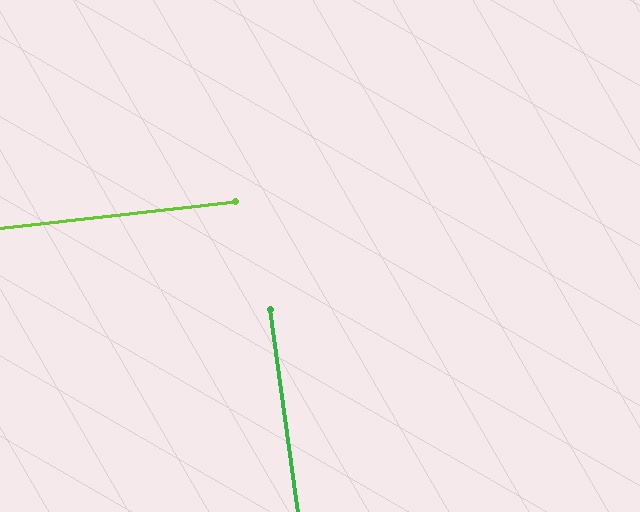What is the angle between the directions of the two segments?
Approximately 89 degrees.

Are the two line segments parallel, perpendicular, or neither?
Perpendicular — they meet at approximately 89°.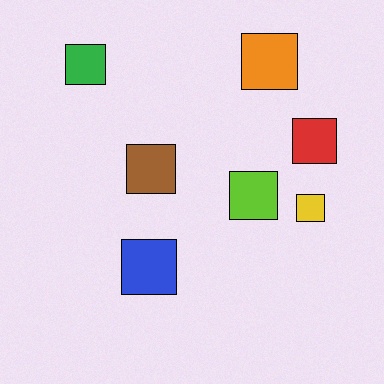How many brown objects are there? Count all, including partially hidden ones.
There is 1 brown object.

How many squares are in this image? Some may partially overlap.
There are 7 squares.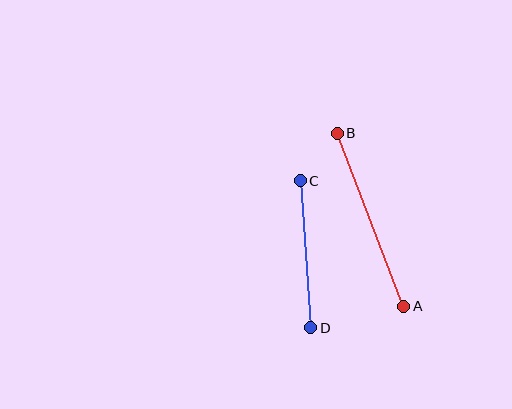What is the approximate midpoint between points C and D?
The midpoint is at approximately (305, 254) pixels.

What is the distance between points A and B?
The distance is approximately 185 pixels.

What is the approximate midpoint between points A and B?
The midpoint is at approximately (371, 220) pixels.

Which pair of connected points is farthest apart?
Points A and B are farthest apart.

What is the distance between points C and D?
The distance is approximately 147 pixels.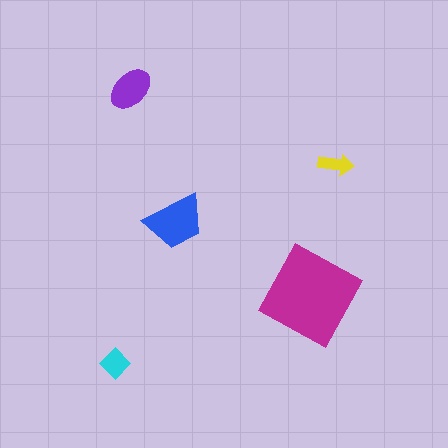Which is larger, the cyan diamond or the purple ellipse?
The purple ellipse.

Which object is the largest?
The magenta square.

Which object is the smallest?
The yellow arrow.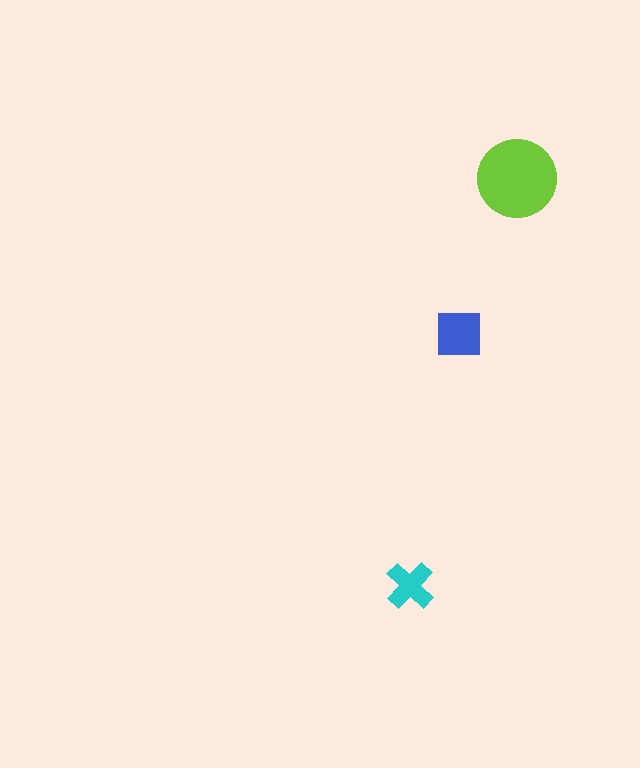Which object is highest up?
The lime circle is topmost.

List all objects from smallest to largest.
The cyan cross, the blue square, the lime circle.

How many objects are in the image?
There are 3 objects in the image.